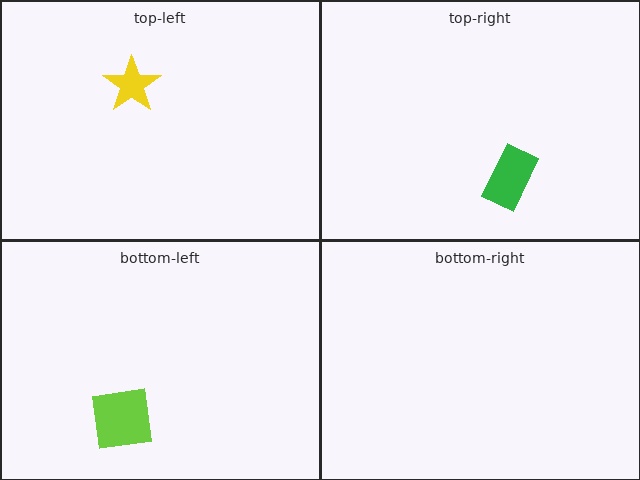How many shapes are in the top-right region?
1.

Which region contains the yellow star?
The top-left region.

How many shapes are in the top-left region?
1.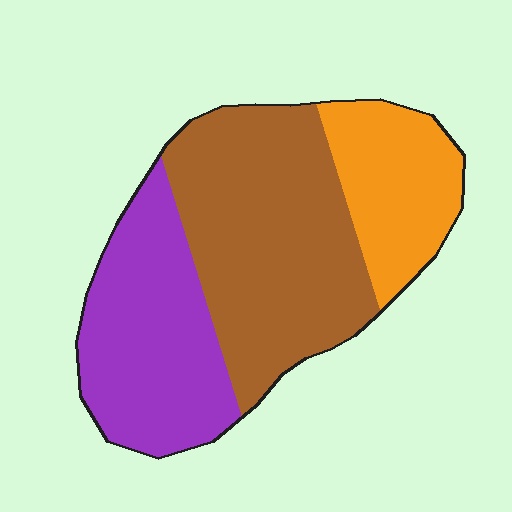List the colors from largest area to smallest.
From largest to smallest: brown, purple, orange.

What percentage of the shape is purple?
Purple takes up about one third (1/3) of the shape.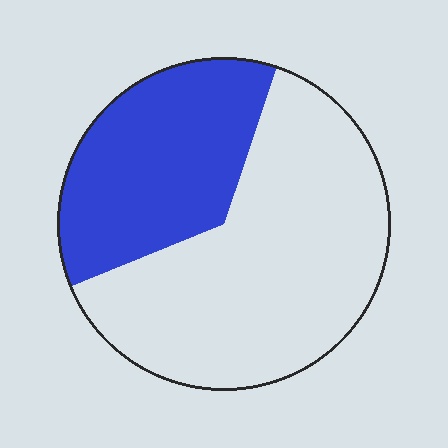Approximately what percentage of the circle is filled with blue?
Approximately 35%.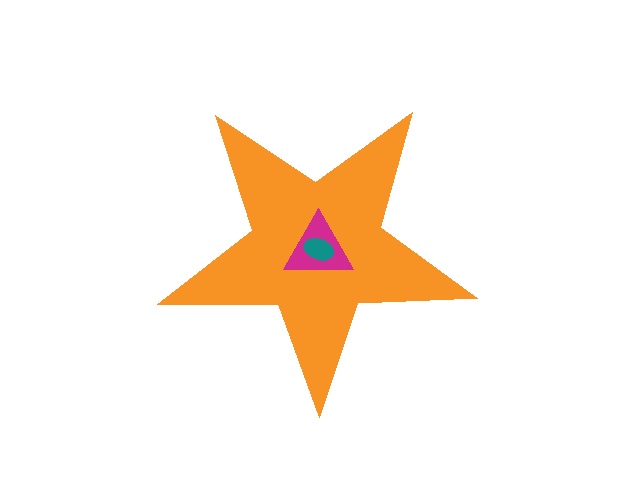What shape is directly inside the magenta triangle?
The teal ellipse.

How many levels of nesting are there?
3.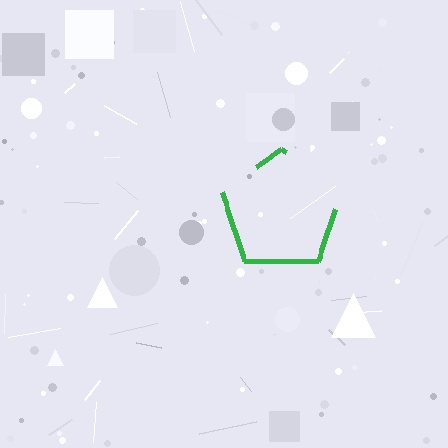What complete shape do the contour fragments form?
The contour fragments form a pentagon.